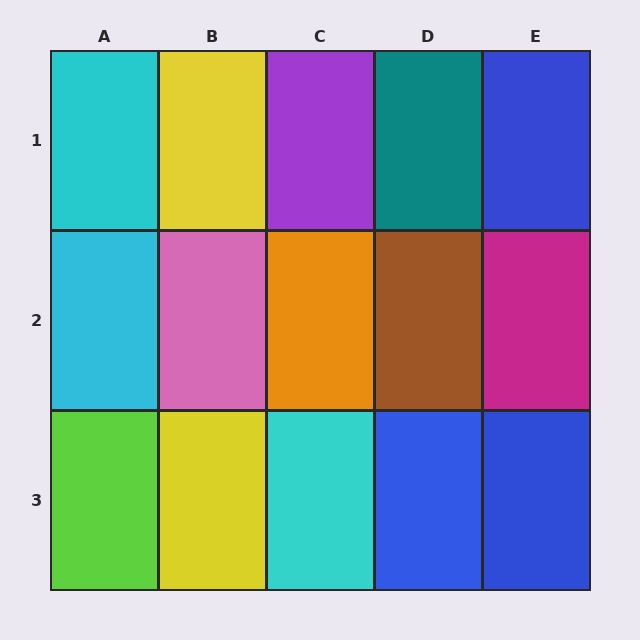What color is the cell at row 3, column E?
Blue.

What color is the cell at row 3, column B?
Yellow.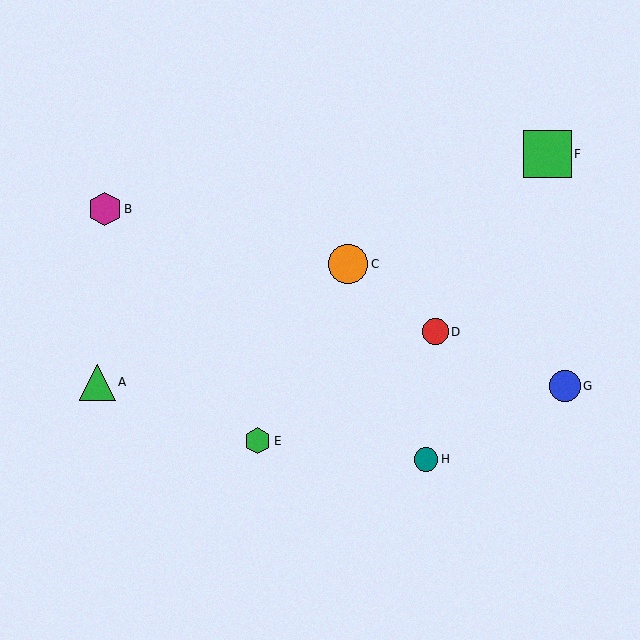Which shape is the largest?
The green square (labeled F) is the largest.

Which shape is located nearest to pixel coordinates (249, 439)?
The green hexagon (labeled E) at (258, 441) is nearest to that location.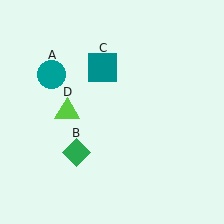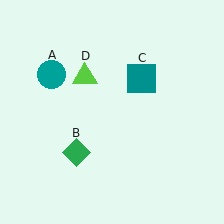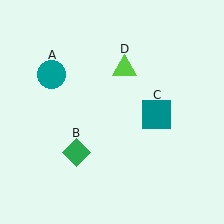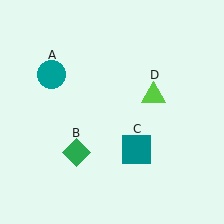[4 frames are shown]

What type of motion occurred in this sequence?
The teal square (object C), lime triangle (object D) rotated clockwise around the center of the scene.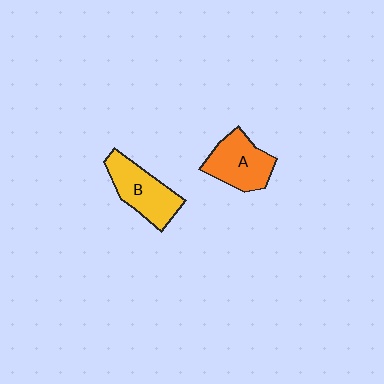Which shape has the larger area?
Shape B (yellow).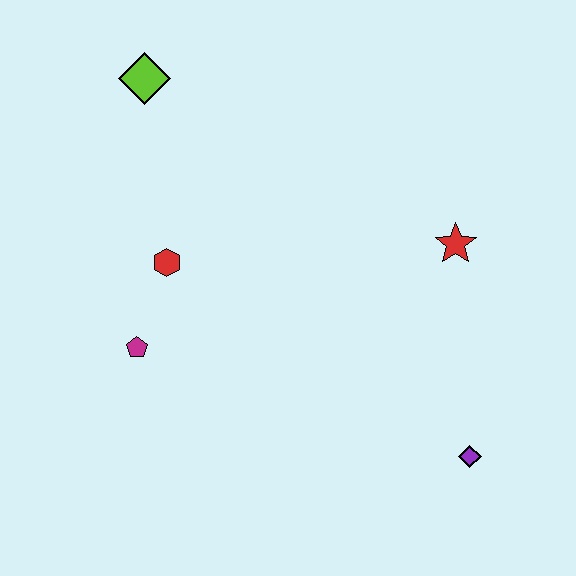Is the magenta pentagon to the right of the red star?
No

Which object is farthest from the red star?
The lime diamond is farthest from the red star.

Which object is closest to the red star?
The purple diamond is closest to the red star.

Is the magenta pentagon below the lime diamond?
Yes